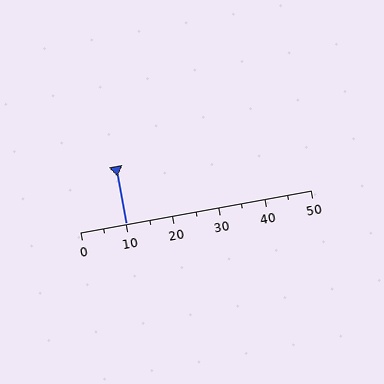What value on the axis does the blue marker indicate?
The marker indicates approximately 10.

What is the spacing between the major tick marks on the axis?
The major ticks are spaced 10 apart.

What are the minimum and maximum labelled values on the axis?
The axis runs from 0 to 50.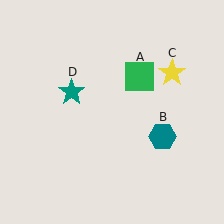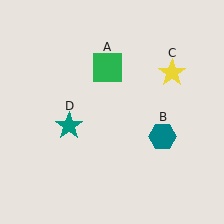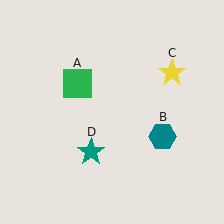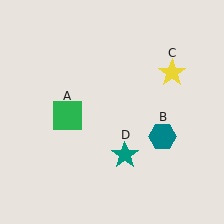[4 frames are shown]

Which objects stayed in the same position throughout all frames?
Teal hexagon (object B) and yellow star (object C) remained stationary.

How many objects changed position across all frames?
2 objects changed position: green square (object A), teal star (object D).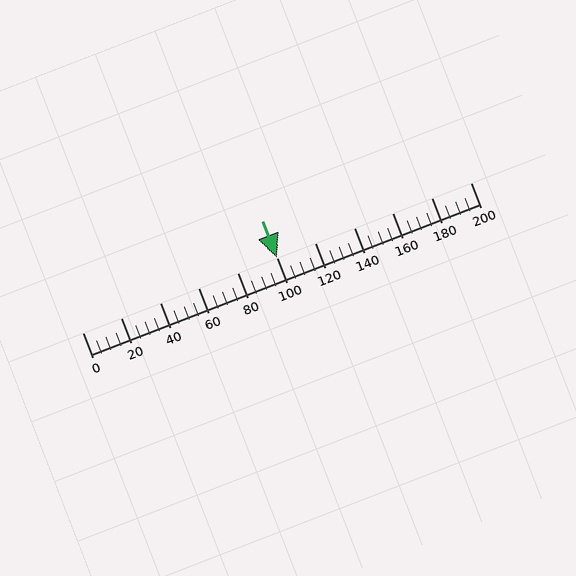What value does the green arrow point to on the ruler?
The green arrow points to approximately 100.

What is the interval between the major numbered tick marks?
The major tick marks are spaced 20 units apart.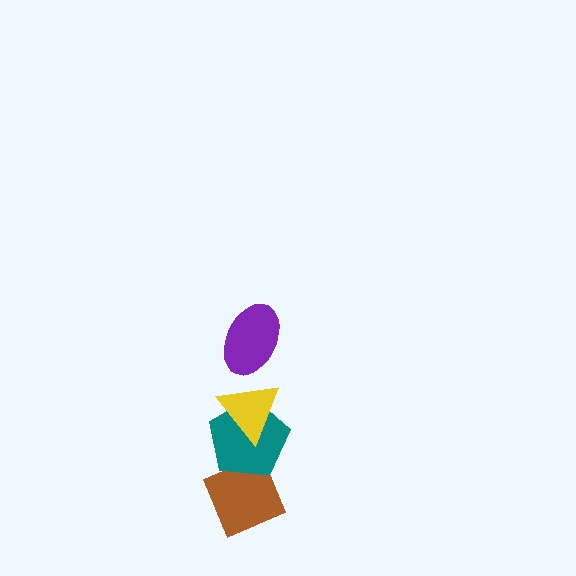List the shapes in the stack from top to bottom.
From top to bottom: the purple ellipse, the yellow triangle, the teal pentagon, the brown diamond.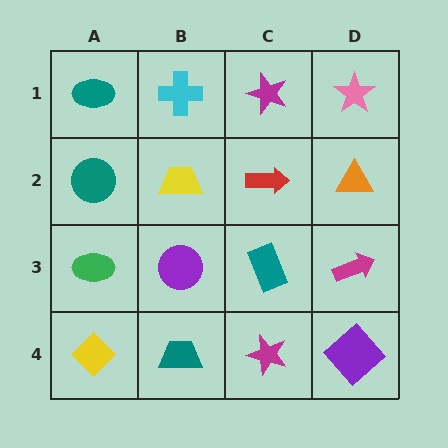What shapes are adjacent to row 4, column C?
A teal rectangle (row 3, column C), a teal trapezoid (row 4, column B), a purple diamond (row 4, column D).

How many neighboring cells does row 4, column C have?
3.